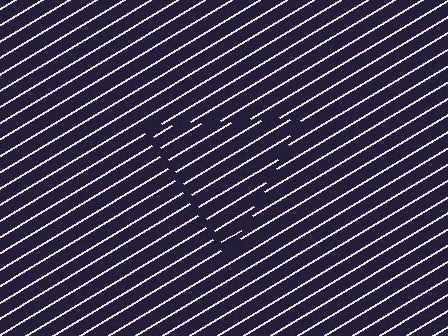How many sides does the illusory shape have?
3 sides — the line-ends trace a triangle.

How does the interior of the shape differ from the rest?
The interior of the shape contains the same grating, shifted by half a period — the contour is defined by the phase discontinuity where line-ends from the inner and outer gratings abut.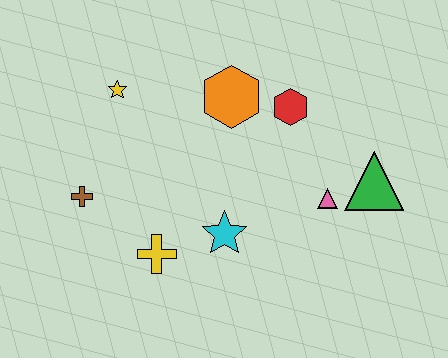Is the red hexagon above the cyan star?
Yes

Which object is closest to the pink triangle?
The green triangle is closest to the pink triangle.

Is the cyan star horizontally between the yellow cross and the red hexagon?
Yes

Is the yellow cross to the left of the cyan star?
Yes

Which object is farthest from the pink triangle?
The brown cross is farthest from the pink triangle.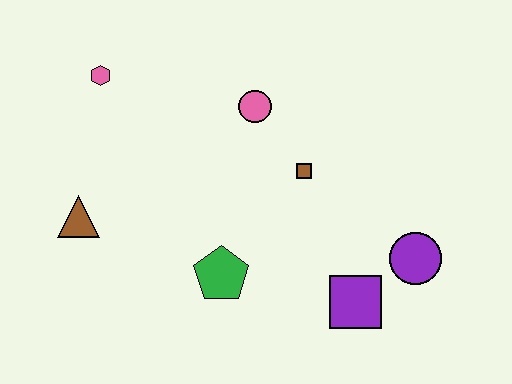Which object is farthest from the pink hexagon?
The purple circle is farthest from the pink hexagon.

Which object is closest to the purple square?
The purple circle is closest to the purple square.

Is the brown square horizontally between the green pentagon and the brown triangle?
No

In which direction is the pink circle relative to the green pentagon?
The pink circle is above the green pentagon.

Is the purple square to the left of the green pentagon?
No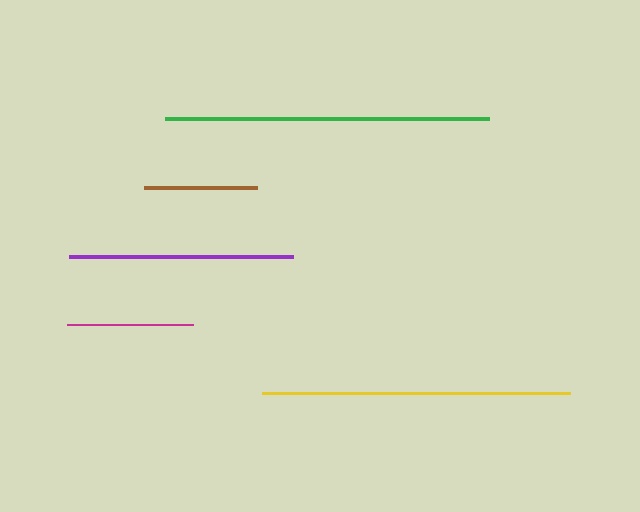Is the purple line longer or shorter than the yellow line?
The yellow line is longer than the purple line.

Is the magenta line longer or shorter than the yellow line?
The yellow line is longer than the magenta line.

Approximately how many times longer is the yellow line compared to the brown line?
The yellow line is approximately 2.7 times the length of the brown line.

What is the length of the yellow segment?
The yellow segment is approximately 308 pixels long.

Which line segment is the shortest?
The brown line is the shortest at approximately 113 pixels.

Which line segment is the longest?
The green line is the longest at approximately 324 pixels.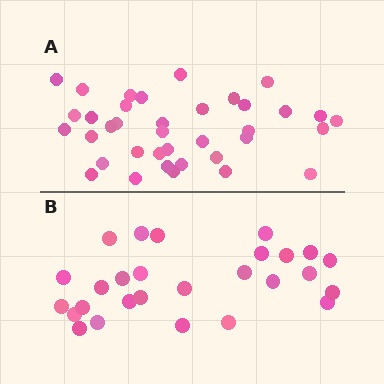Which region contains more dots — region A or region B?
Region A (the top region) has more dots.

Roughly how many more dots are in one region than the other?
Region A has roughly 10 or so more dots than region B.